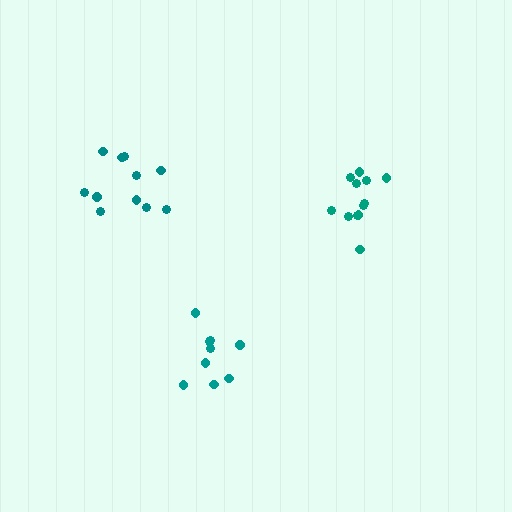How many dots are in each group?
Group 1: 9 dots, Group 2: 12 dots, Group 3: 11 dots (32 total).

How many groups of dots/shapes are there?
There are 3 groups.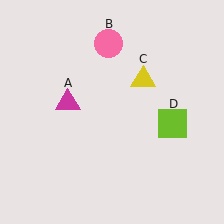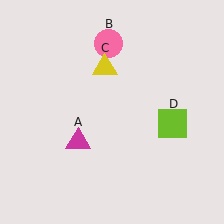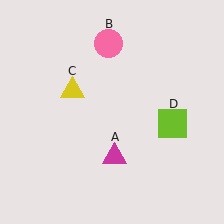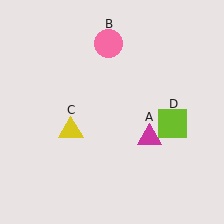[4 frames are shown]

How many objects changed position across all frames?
2 objects changed position: magenta triangle (object A), yellow triangle (object C).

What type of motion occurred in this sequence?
The magenta triangle (object A), yellow triangle (object C) rotated counterclockwise around the center of the scene.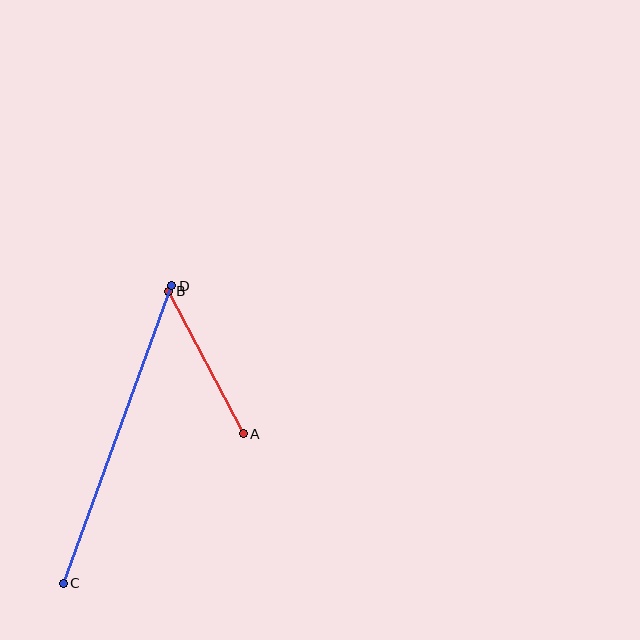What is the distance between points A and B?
The distance is approximately 161 pixels.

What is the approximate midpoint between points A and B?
The midpoint is at approximately (206, 362) pixels.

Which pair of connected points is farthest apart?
Points C and D are farthest apart.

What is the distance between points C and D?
The distance is approximately 316 pixels.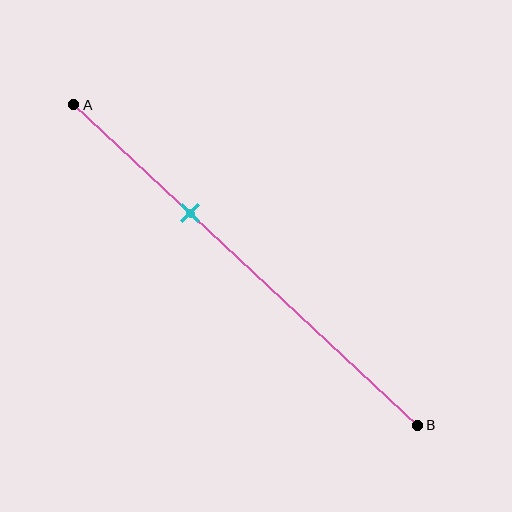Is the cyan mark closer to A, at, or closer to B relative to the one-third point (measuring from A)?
The cyan mark is approximately at the one-third point of segment AB.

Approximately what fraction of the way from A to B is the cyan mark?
The cyan mark is approximately 35% of the way from A to B.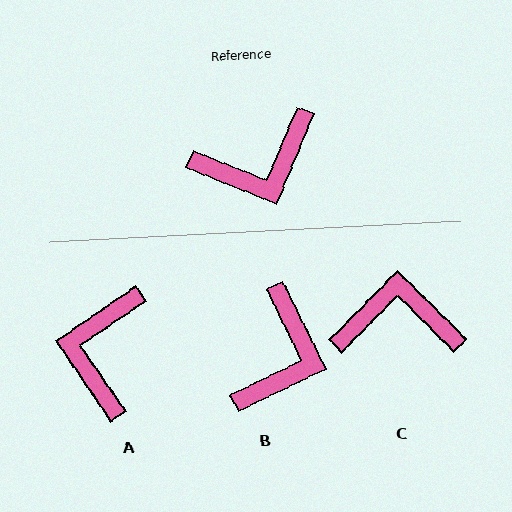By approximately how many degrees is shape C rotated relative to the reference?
Approximately 157 degrees counter-clockwise.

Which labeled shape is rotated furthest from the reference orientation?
C, about 157 degrees away.